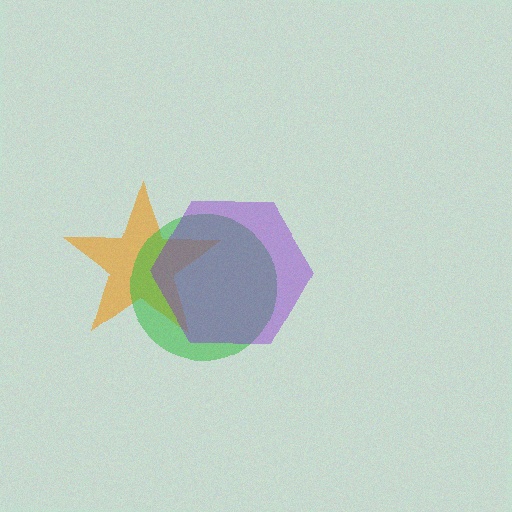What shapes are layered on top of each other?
The layered shapes are: an orange star, a green circle, a purple hexagon.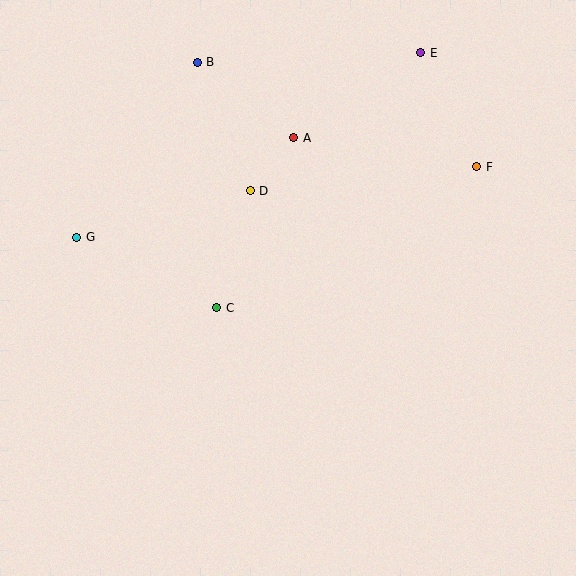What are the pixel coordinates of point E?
Point E is at (421, 53).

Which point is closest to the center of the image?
Point C at (217, 308) is closest to the center.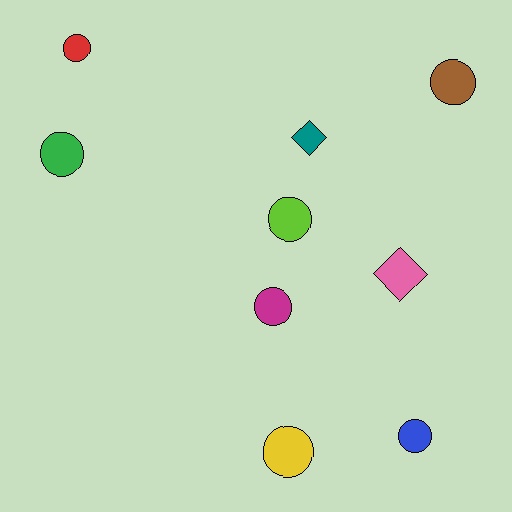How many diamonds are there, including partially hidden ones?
There are 2 diamonds.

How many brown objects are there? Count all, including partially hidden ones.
There is 1 brown object.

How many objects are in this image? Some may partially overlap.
There are 9 objects.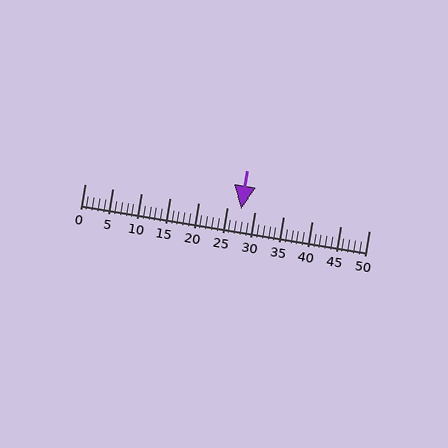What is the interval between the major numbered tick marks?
The major tick marks are spaced 5 units apart.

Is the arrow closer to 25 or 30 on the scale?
The arrow is closer to 30.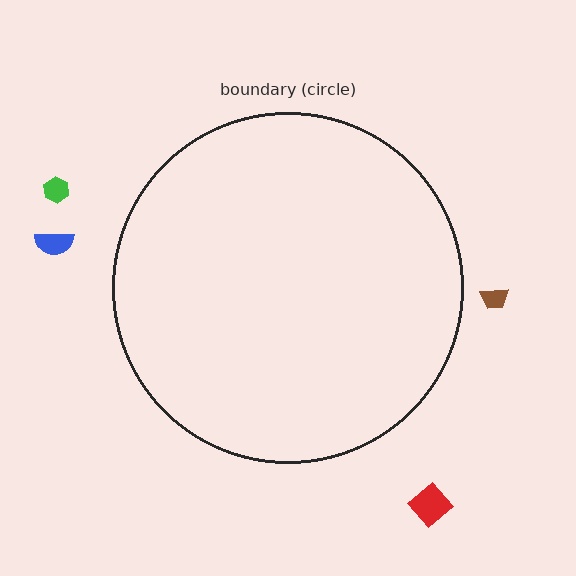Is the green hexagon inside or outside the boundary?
Outside.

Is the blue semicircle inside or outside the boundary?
Outside.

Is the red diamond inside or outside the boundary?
Outside.